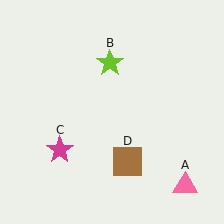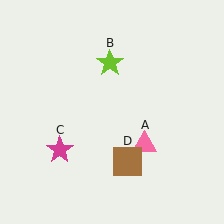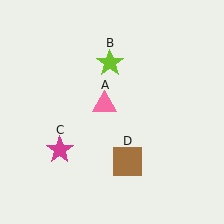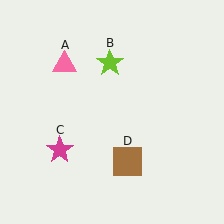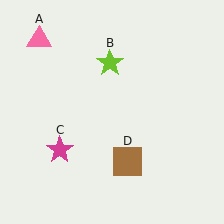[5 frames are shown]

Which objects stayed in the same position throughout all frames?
Lime star (object B) and magenta star (object C) and brown square (object D) remained stationary.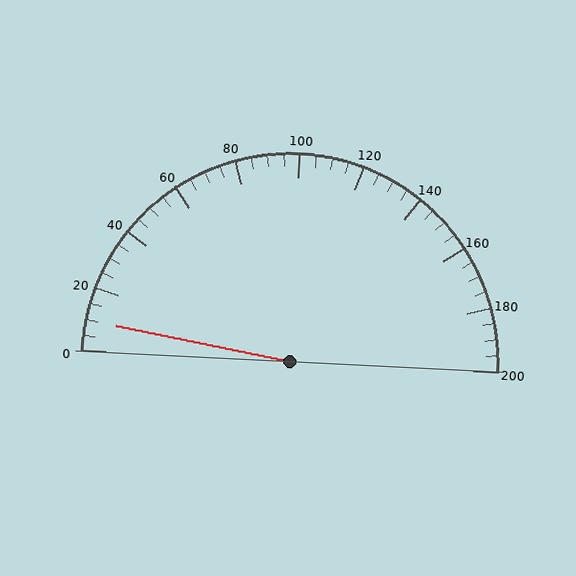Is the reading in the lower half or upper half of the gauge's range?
The reading is in the lower half of the range (0 to 200).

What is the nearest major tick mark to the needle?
The nearest major tick mark is 0.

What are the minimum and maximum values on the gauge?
The gauge ranges from 0 to 200.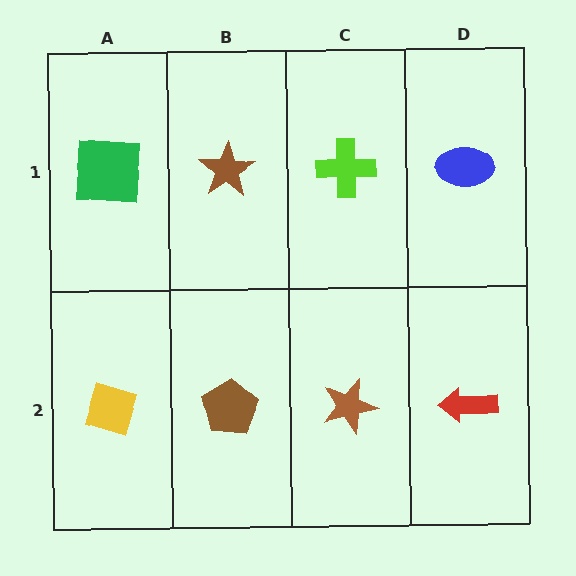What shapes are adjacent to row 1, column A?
A yellow diamond (row 2, column A), a brown star (row 1, column B).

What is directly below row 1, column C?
A brown star.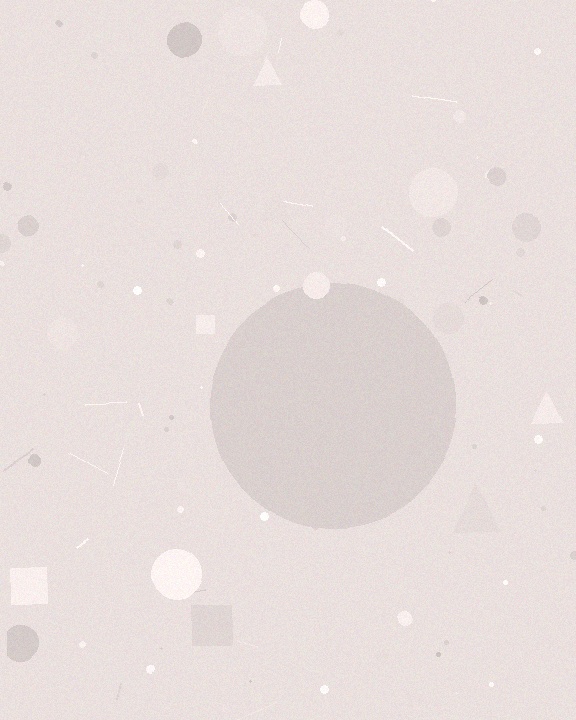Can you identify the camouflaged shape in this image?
The camouflaged shape is a circle.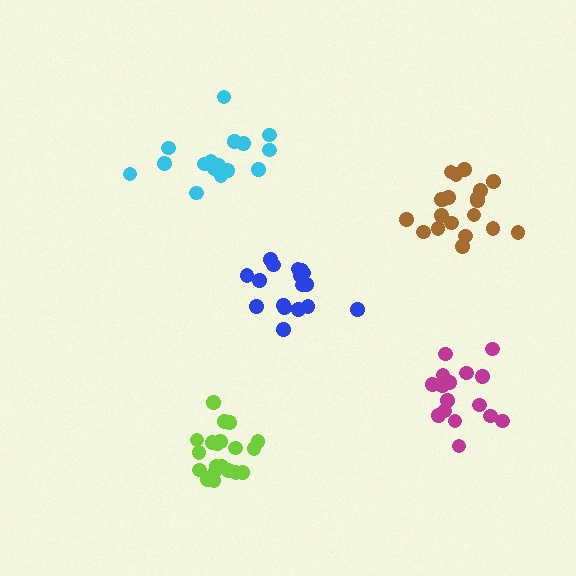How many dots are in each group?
Group 1: 21 dots, Group 2: 16 dots, Group 3: 17 dots, Group 4: 17 dots, Group 5: 20 dots (91 total).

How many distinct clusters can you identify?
There are 5 distinct clusters.